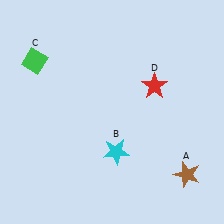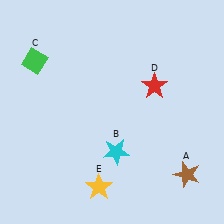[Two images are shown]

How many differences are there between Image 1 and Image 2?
There is 1 difference between the two images.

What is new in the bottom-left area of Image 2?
A yellow star (E) was added in the bottom-left area of Image 2.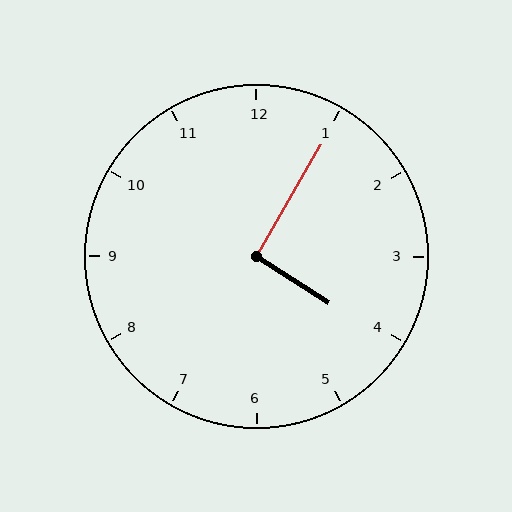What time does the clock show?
4:05.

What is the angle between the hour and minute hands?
Approximately 92 degrees.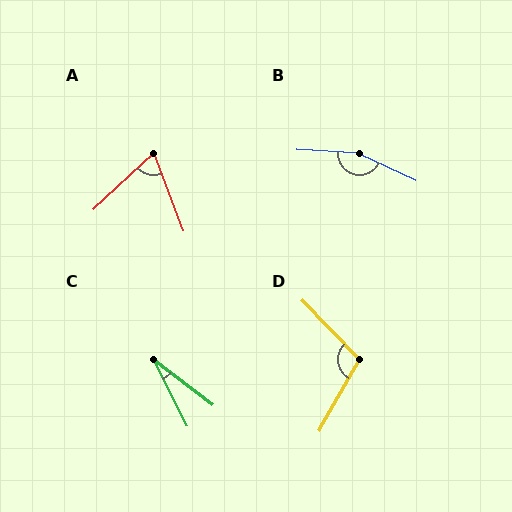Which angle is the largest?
B, at approximately 159 degrees.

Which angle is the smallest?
C, at approximately 26 degrees.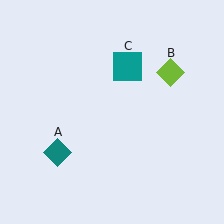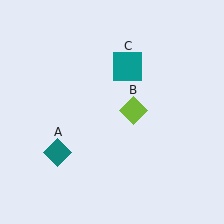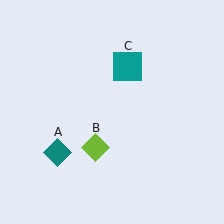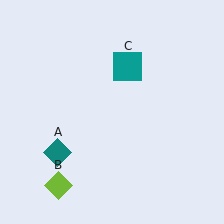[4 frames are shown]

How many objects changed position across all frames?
1 object changed position: lime diamond (object B).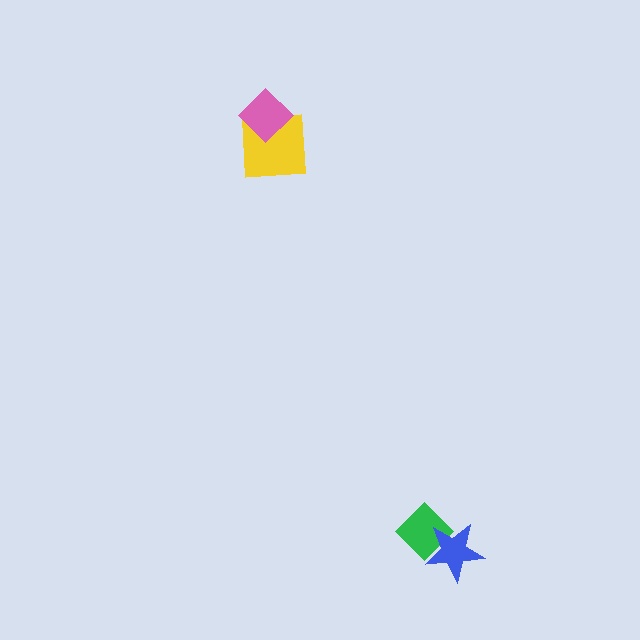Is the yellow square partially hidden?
Yes, it is partially covered by another shape.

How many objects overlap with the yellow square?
1 object overlaps with the yellow square.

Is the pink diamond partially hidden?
No, no other shape covers it.